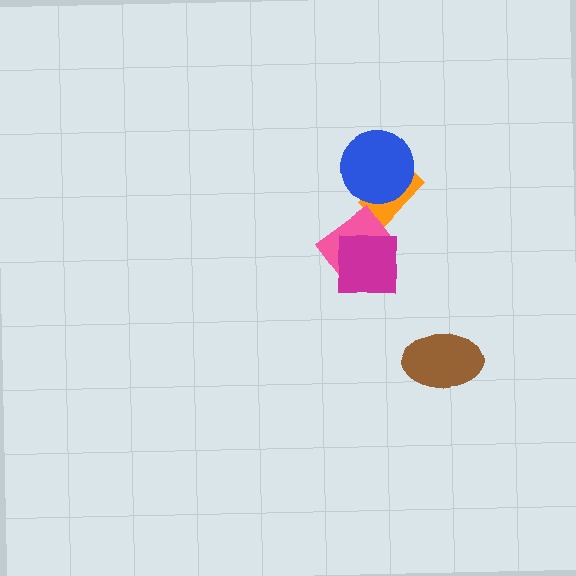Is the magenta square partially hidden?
No, no other shape covers it.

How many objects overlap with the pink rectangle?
1 object overlaps with the pink rectangle.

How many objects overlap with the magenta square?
1 object overlaps with the magenta square.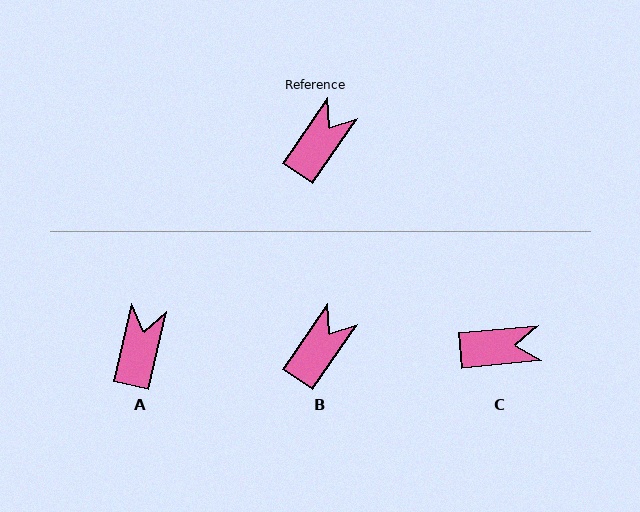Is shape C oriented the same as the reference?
No, it is off by about 50 degrees.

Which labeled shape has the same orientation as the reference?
B.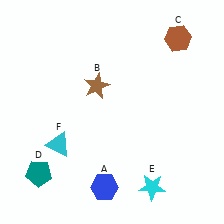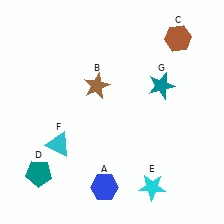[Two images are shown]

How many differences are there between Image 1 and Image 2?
There is 1 difference between the two images.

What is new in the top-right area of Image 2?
A teal star (G) was added in the top-right area of Image 2.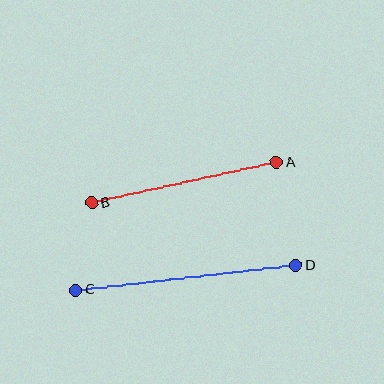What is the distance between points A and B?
The distance is approximately 189 pixels.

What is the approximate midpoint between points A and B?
The midpoint is at approximately (184, 183) pixels.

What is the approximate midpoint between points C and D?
The midpoint is at approximately (186, 278) pixels.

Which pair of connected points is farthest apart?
Points C and D are farthest apart.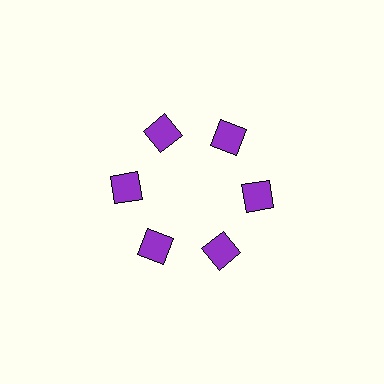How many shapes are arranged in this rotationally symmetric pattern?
There are 6 shapes, arranged in 6 groups of 1.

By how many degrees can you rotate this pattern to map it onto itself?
The pattern maps onto itself every 60 degrees of rotation.